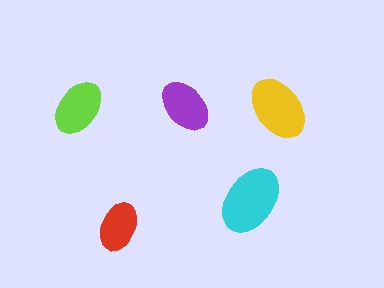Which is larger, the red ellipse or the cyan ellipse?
The cyan one.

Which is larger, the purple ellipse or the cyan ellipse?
The cyan one.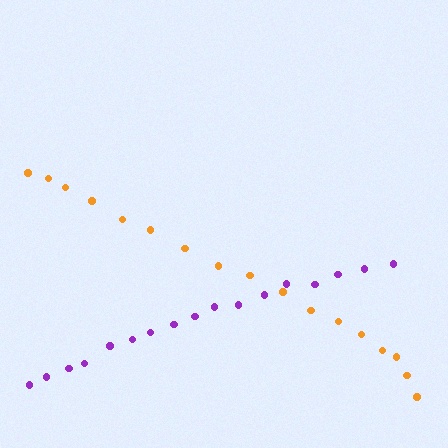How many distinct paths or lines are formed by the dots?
There are 2 distinct paths.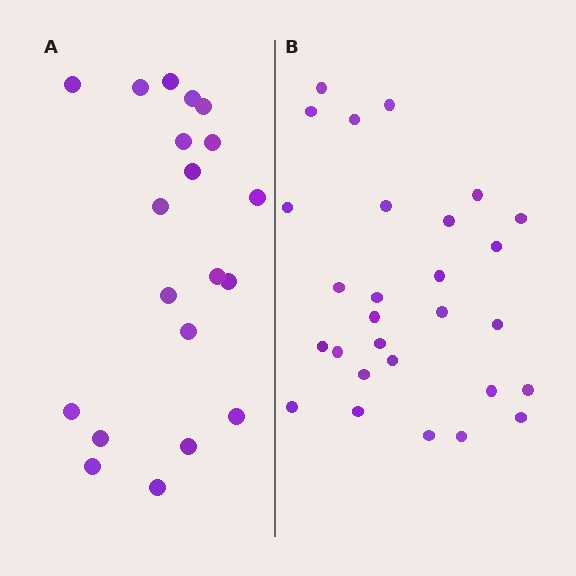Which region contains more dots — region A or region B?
Region B (the right region) has more dots.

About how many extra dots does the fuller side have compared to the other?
Region B has roughly 8 or so more dots than region A.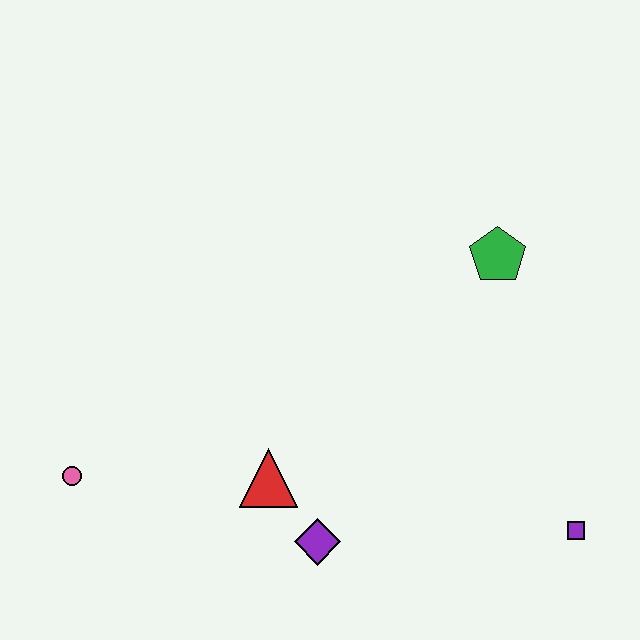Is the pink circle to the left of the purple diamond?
Yes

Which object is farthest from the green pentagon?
The pink circle is farthest from the green pentagon.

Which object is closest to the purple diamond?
The red triangle is closest to the purple diamond.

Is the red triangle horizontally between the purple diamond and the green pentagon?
No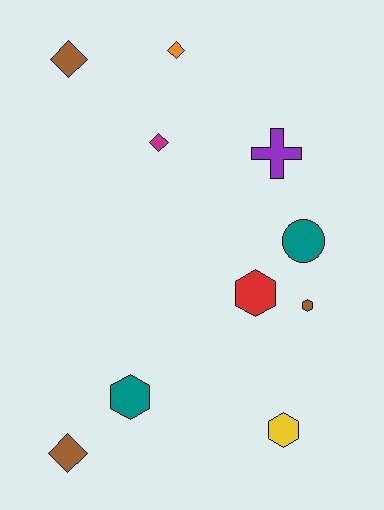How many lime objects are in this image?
There are no lime objects.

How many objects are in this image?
There are 10 objects.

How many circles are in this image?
There is 1 circle.